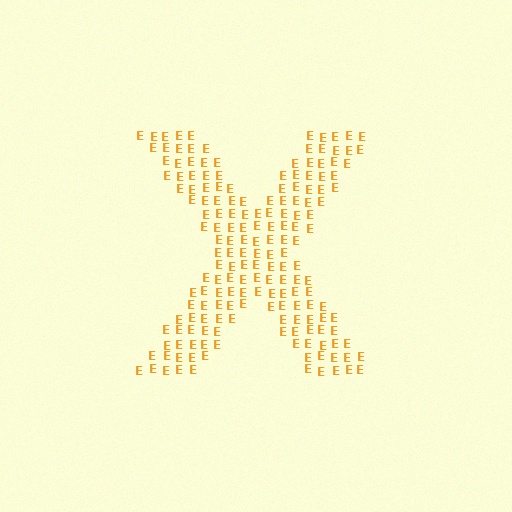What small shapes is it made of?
It is made of small letter E's.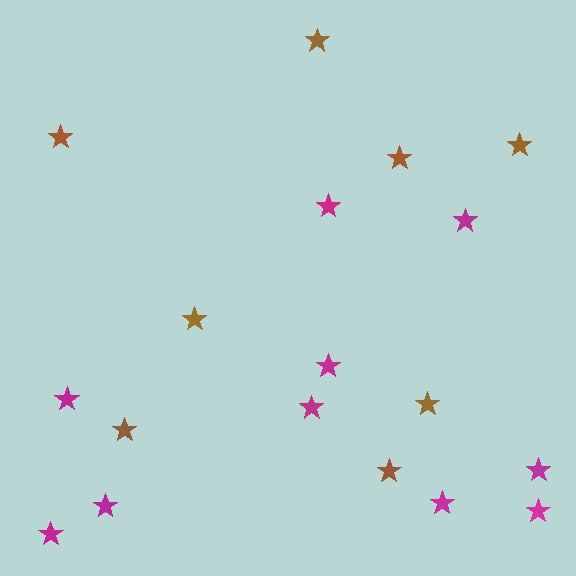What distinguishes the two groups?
There are 2 groups: one group of magenta stars (10) and one group of brown stars (8).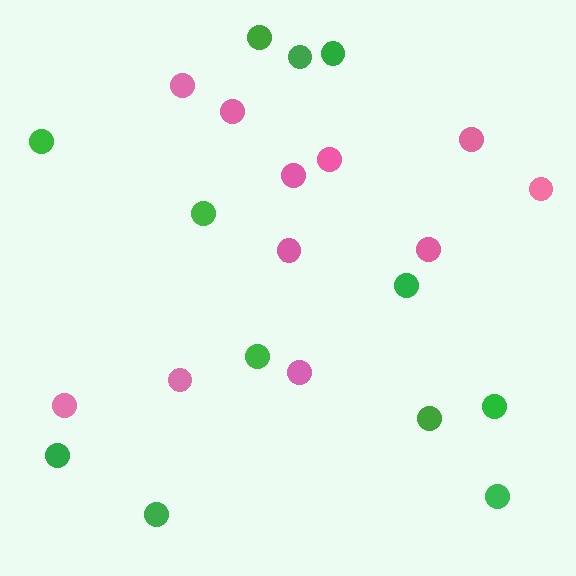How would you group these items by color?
There are 2 groups: one group of pink circles (11) and one group of green circles (12).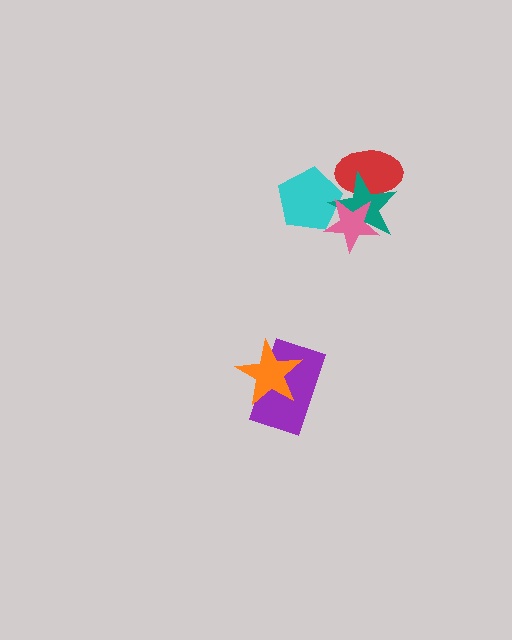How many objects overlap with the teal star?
3 objects overlap with the teal star.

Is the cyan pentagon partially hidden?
Yes, it is partially covered by another shape.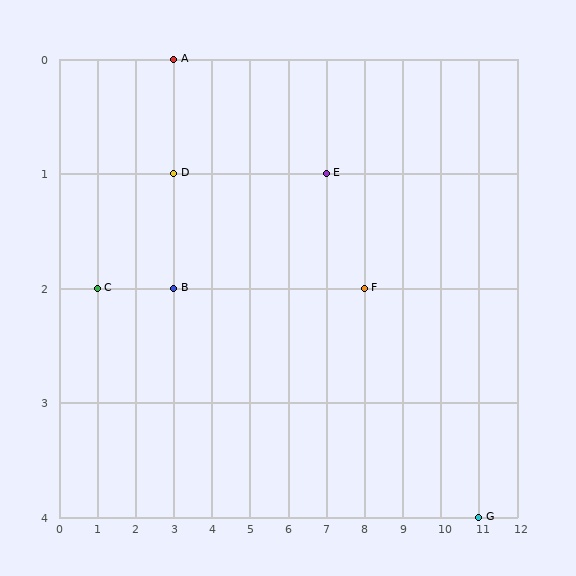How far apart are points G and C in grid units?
Points G and C are 10 columns and 2 rows apart (about 10.2 grid units diagonally).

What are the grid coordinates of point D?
Point D is at grid coordinates (3, 1).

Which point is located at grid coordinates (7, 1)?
Point E is at (7, 1).